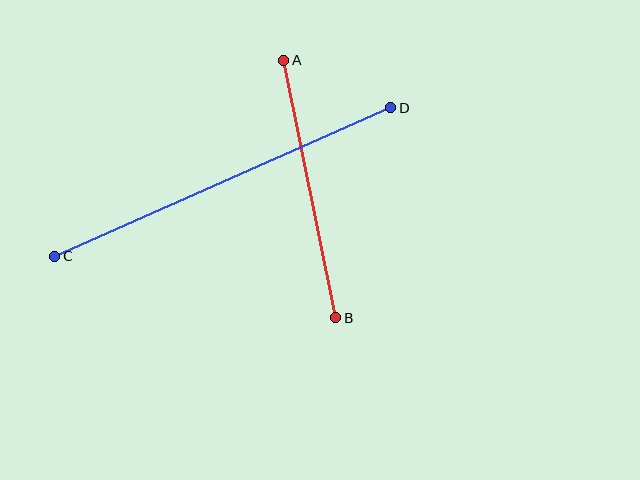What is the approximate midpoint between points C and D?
The midpoint is at approximately (223, 182) pixels.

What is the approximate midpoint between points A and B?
The midpoint is at approximately (310, 189) pixels.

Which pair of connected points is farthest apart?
Points C and D are farthest apart.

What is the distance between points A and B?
The distance is approximately 263 pixels.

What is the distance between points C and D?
The distance is approximately 368 pixels.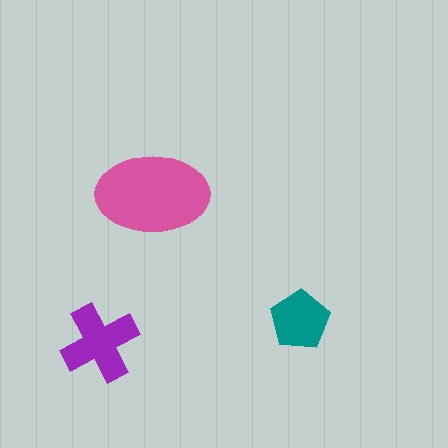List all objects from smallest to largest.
The teal pentagon, the purple cross, the pink ellipse.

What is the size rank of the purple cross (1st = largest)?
2nd.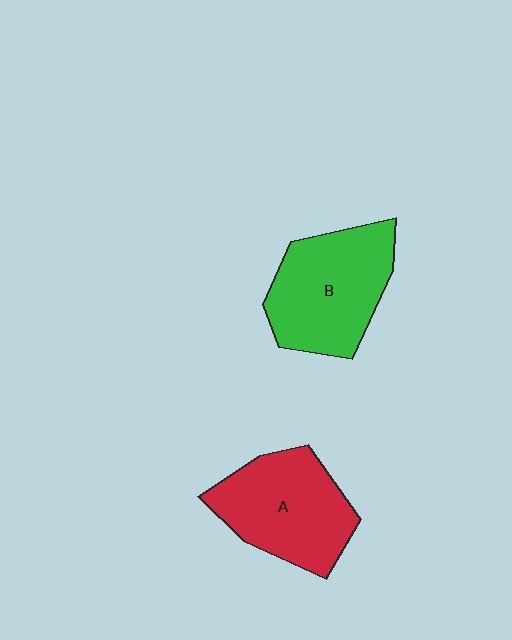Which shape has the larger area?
Shape B (green).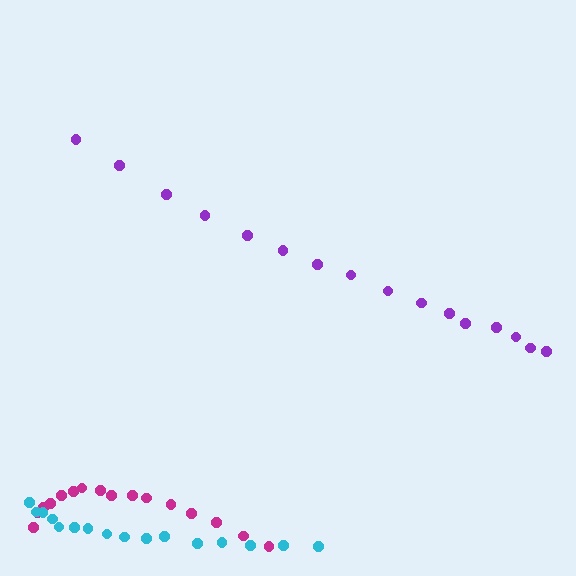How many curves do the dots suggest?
There are 3 distinct paths.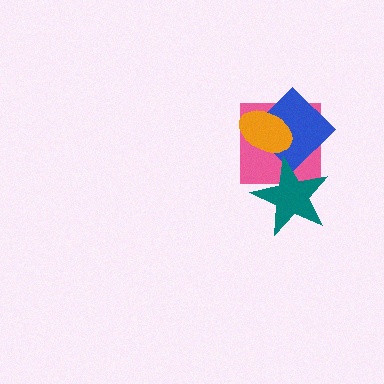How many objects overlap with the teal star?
2 objects overlap with the teal star.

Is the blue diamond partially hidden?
Yes, it is partially covered by another shape.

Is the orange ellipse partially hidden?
No, no other shape covers it.